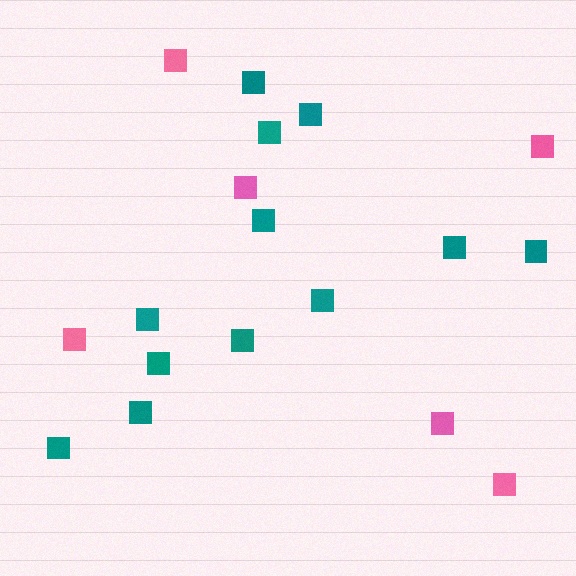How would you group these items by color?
There are 2 groups: one group of pink squares (6) and one group of teal squares (12).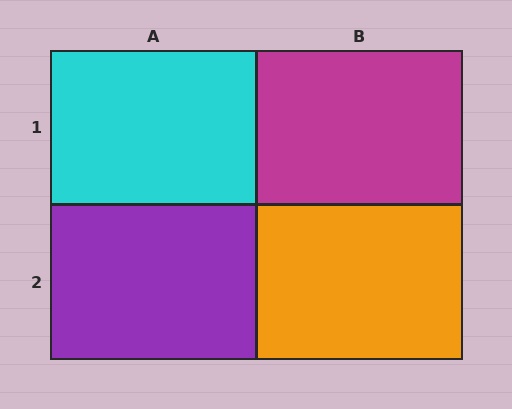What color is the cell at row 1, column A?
Cyan.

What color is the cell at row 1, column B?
Magenta.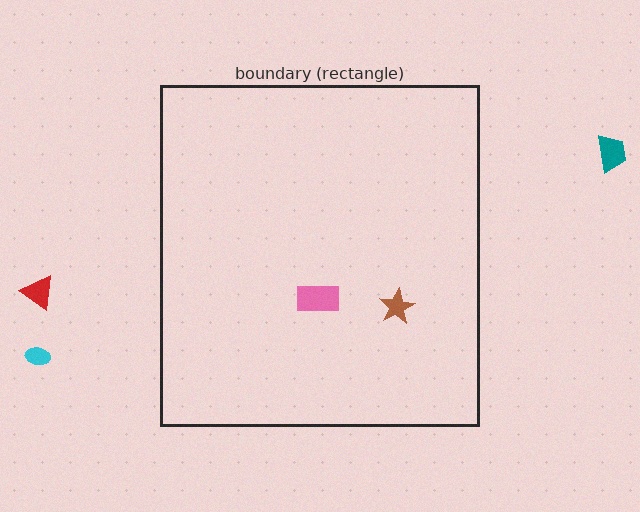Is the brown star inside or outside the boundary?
Inside.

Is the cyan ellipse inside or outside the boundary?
Outside.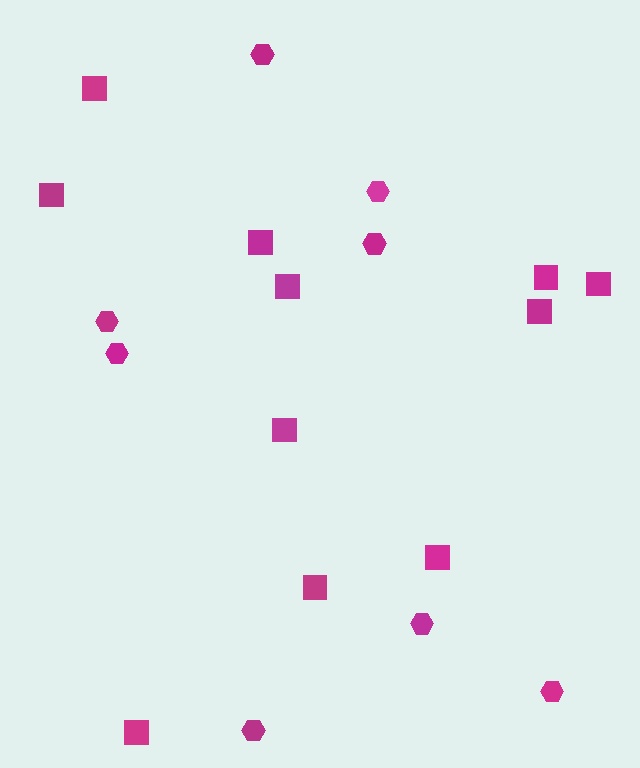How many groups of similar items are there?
There are 2 groups: one group of squares (11) and one group of hexagons (8).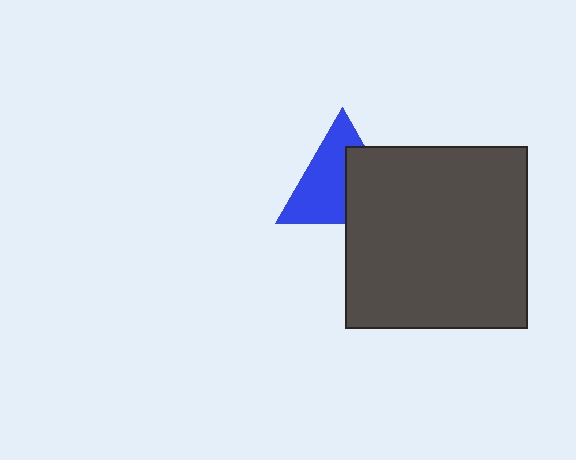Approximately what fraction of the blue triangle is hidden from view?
Roughly 41% of the blue triangle is hidden behind the dark gray square.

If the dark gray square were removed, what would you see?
You would see the complete blue triangle.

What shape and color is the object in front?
The object in front is a dark gray square.